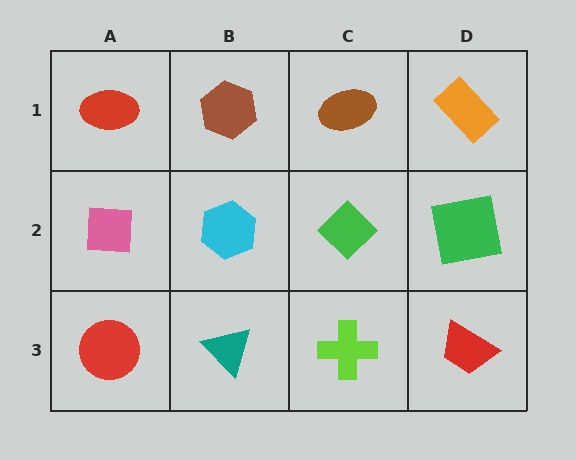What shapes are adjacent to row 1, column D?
A green square (row 2, column D), a brown ellipse (row 1, column C).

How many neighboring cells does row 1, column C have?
3.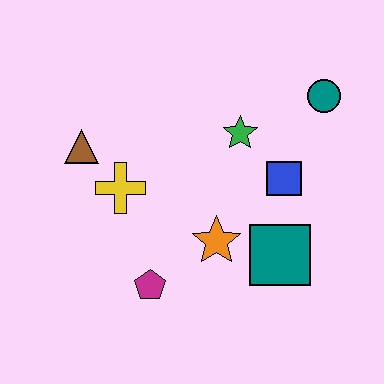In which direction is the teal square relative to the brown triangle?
The teal square is to the right of the brown triangle.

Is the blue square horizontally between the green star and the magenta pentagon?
No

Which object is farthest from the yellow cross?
The teal circle is farthest from the yellow cross.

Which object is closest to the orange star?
The teal square is closest to the orange star.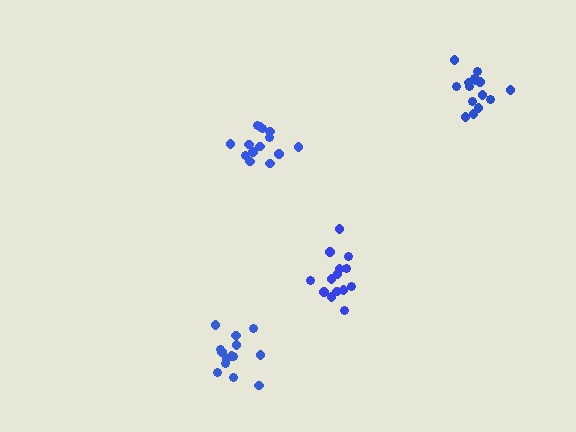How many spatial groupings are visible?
There are 4 spatial groupings.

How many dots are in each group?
Group 1: 14 dots, Group 2: 15 dots, Group 3: 14 dots, Group 4: 14 dots (57 total).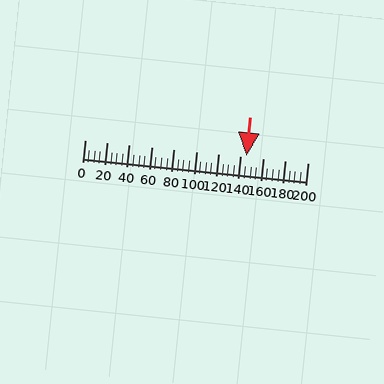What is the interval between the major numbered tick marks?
The major tick marks are spaced 20 units apart.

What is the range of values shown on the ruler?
The ruler shows values from 0 to 200.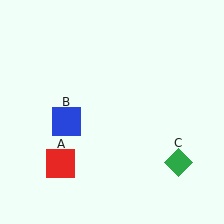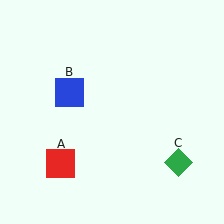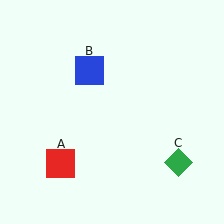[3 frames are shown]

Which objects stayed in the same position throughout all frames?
Red square (object A) and green diamond (object C) remained stationary.